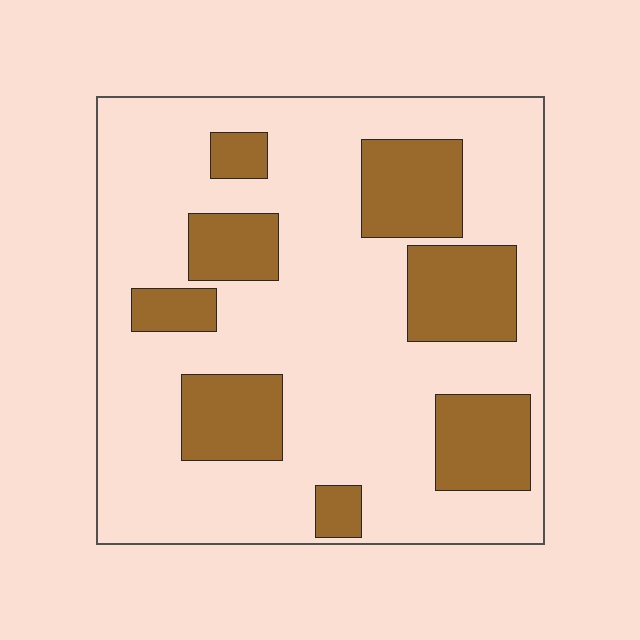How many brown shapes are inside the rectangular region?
8.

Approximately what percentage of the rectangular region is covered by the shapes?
Approximately 25%.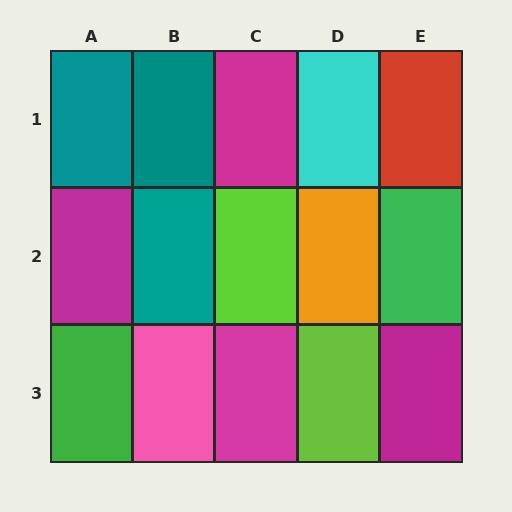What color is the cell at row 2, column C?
Lime.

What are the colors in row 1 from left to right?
Teal, teal, magenta, cyan, red.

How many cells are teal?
3 cells are teal.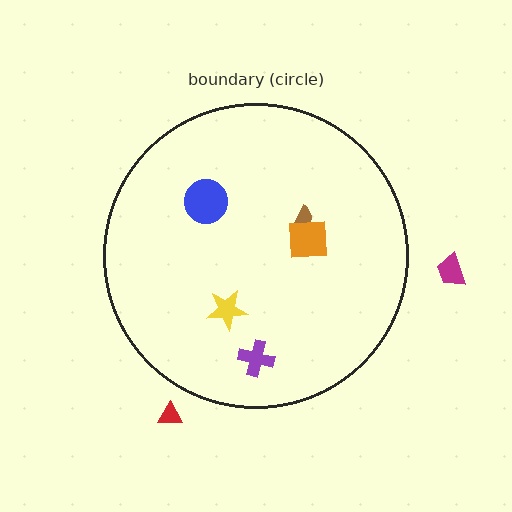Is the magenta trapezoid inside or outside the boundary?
Outside.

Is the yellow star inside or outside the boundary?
Inside.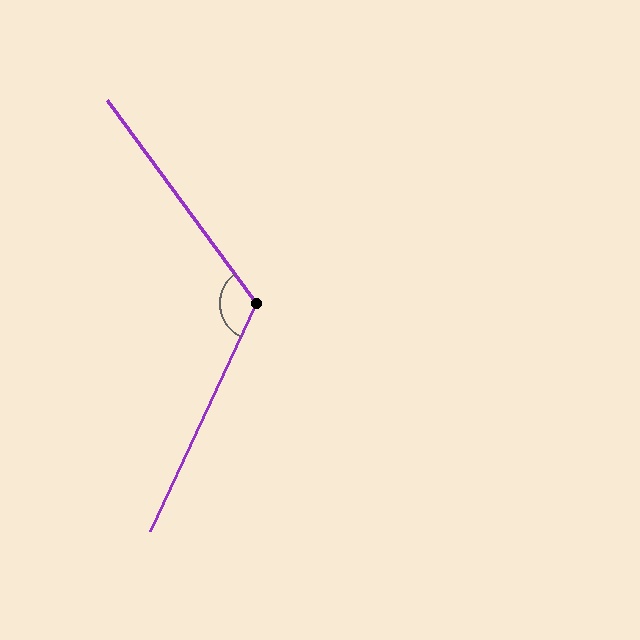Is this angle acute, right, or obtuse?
It is obtuse.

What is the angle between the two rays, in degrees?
Approximately 119 degrees.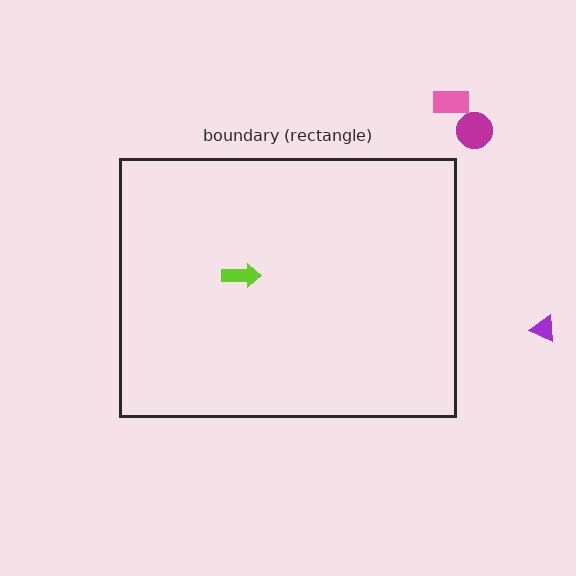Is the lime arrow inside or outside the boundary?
Inside.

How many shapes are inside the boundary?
1 inside, 3 outside.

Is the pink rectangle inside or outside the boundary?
Outside.